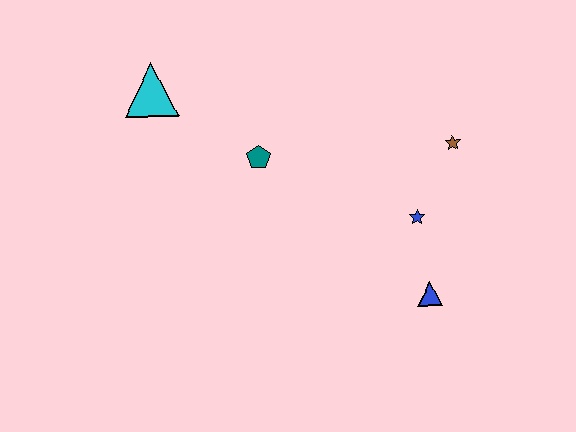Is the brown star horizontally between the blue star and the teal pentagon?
No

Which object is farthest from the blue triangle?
The cyan triangle is farthest from the blue triangle.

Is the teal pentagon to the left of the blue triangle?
Yes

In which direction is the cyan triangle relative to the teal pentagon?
The cyan triangle is to the left of the teal pentagon.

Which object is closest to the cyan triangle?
The teal pentagon is closest to the cyan triangle.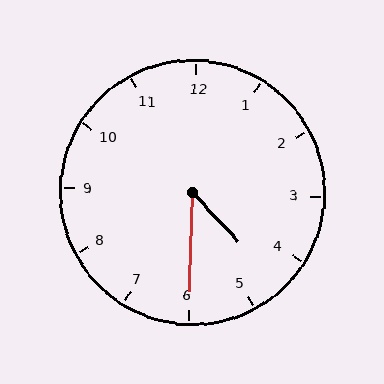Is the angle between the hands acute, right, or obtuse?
It is acute.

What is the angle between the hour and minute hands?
Approximately 45 degrees.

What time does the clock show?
4:30.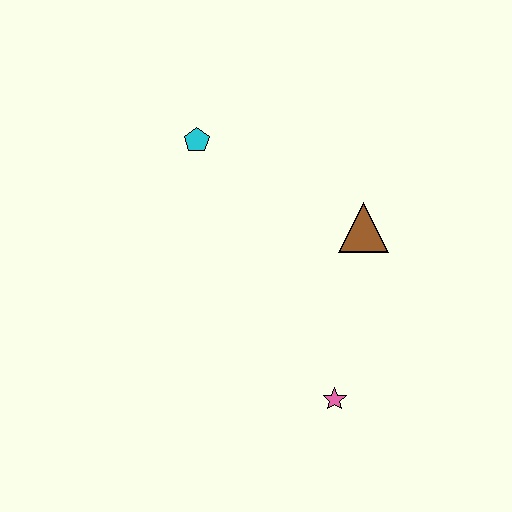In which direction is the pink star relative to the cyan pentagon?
The pink star is below the cyan pentagon.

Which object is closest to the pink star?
The brown triangle is closest to the pink star.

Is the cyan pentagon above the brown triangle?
Yes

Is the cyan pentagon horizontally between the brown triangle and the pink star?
No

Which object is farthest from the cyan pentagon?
The pink star is farthest from the cyan pentagon.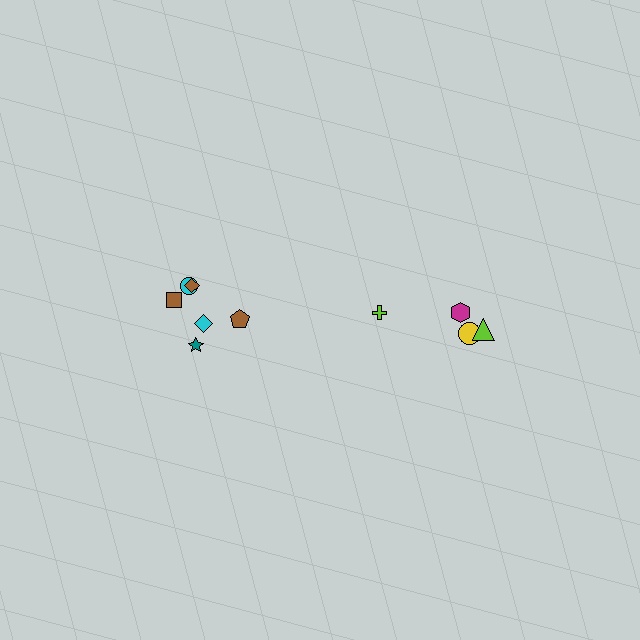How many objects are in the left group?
There are 6 objects.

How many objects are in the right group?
There are 4 objects.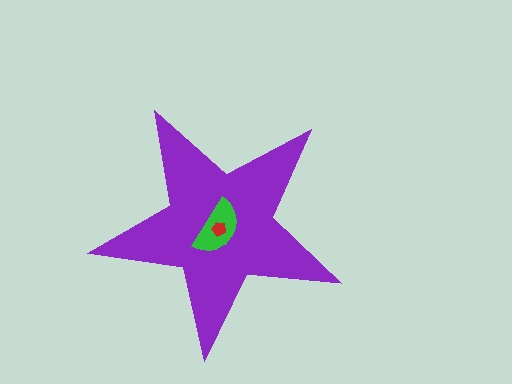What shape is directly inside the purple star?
The green semicircle.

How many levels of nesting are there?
3.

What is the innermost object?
The red pentagon.